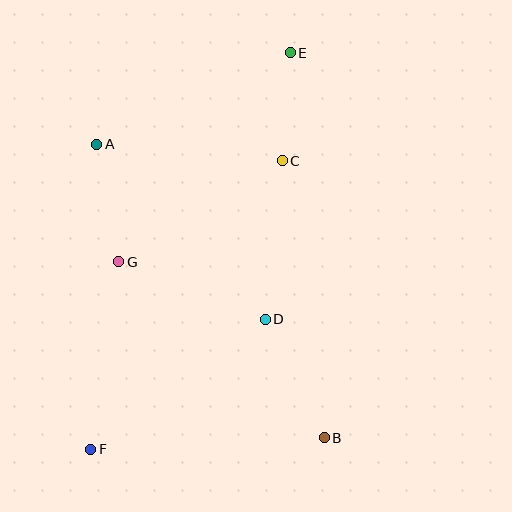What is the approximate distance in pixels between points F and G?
The distance between F and G is approximately 190 pixels.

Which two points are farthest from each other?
Points E and F are farthest from each other.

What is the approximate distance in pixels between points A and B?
The distance between A and B is approximately 372 pixels.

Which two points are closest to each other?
Points C and E are closest to each other.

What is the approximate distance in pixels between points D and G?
The distance between D and G is approximately 157 pixels.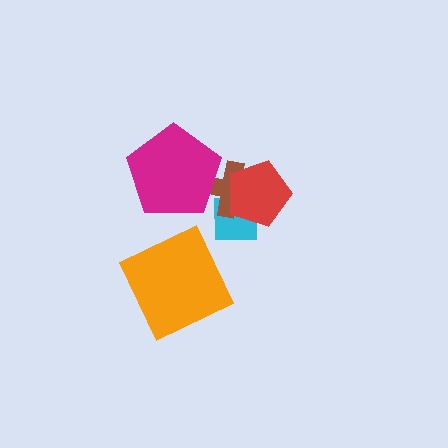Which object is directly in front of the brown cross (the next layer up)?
The magenta pentagon is directly in front of the brown cross.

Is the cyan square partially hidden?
Yes, it is partially covered by another shape.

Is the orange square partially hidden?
No, no other shape covers it.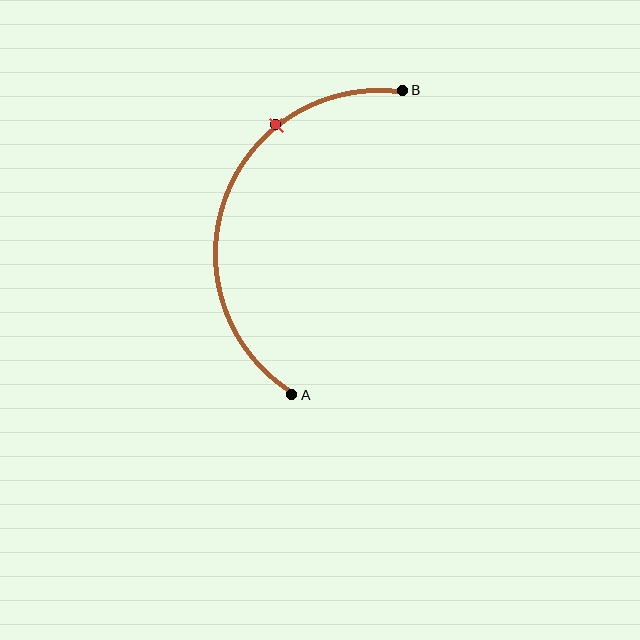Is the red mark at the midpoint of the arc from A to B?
No. The red mark lies on the arc but is closer to endpoint B. The arc midpoint would be at the point on the curve equidistant along the arc from both A and B.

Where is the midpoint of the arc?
The arc midpoint is the point on the curve farthest from the straight line joining A and B. It sits to the left of that line.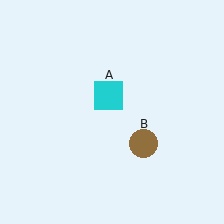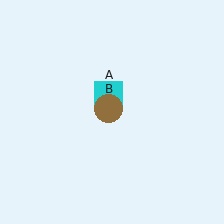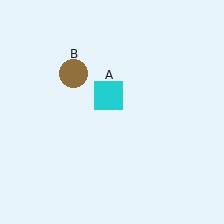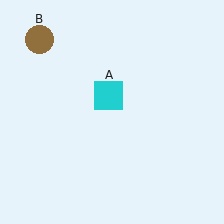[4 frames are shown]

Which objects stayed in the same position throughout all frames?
Cyan square (object A) remained stationary.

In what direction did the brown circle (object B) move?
The brown circle (object B) moved up and to the left.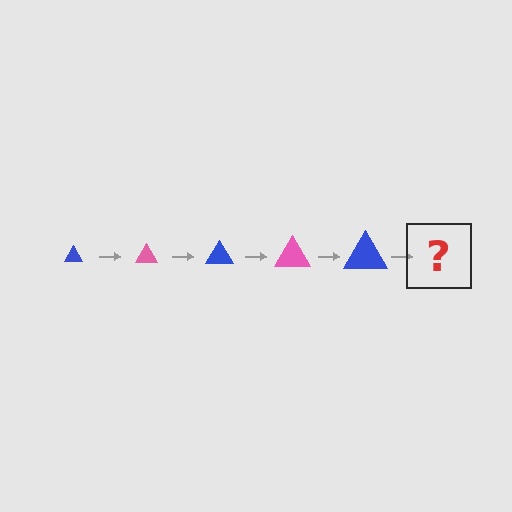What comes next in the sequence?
The next element should be a pink triangle, larger than the previous one.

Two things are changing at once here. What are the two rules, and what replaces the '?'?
The two rules are that the triangle grows larger each step and the color cycles through blue and pink. The '?' should be a pink triangle, larger than the previous one.